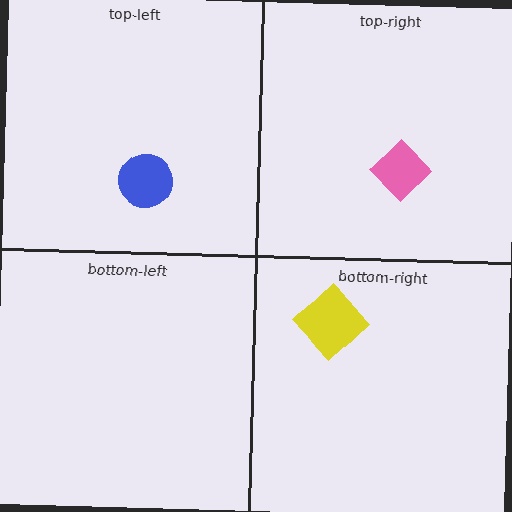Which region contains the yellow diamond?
The bottom-right region.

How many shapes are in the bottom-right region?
1.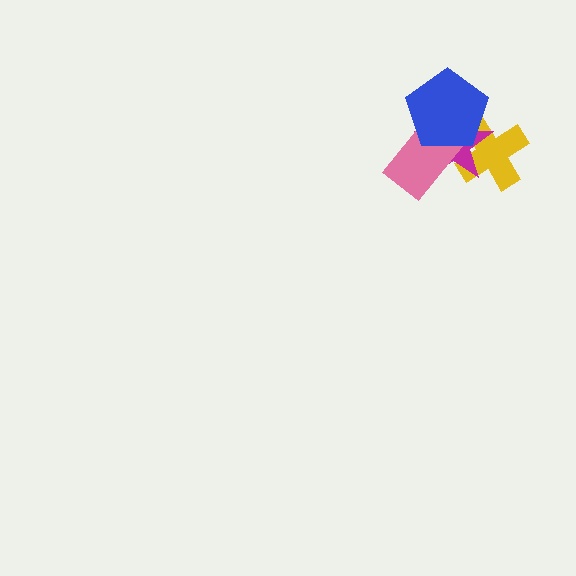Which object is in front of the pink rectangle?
The blue pentagon is in front of the pink rectangle.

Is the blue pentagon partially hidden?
No, no other shape covers it.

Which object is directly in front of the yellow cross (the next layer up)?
The magenta star is directly in front of the yellow cross.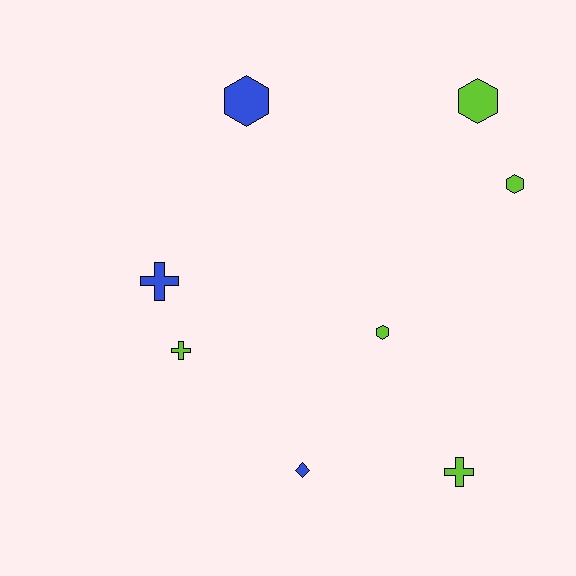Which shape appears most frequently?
Hexagon, with 4 objects.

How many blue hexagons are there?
There is 1 blue hexagon.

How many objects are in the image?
There are 8 objects.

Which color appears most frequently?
Lime, with 5 objects.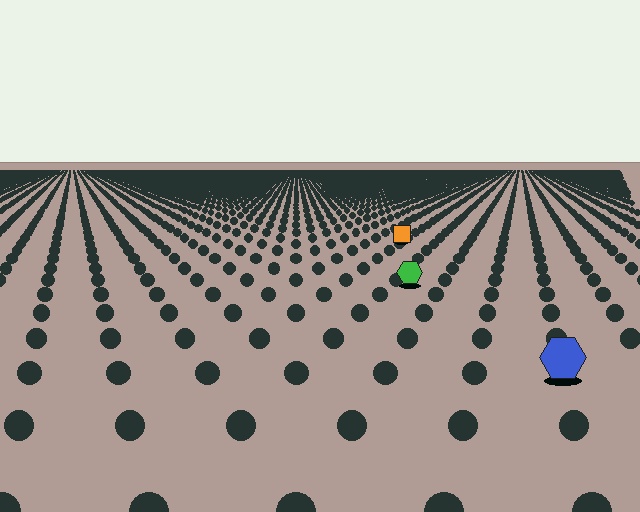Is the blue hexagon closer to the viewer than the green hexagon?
Yes. The blue hexagon is closer — you can tell from the texture gradient: the ground texture is coarser near it.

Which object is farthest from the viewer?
The orange square is farthest from the viewer. It appears smaller and the ground texture around it is denser.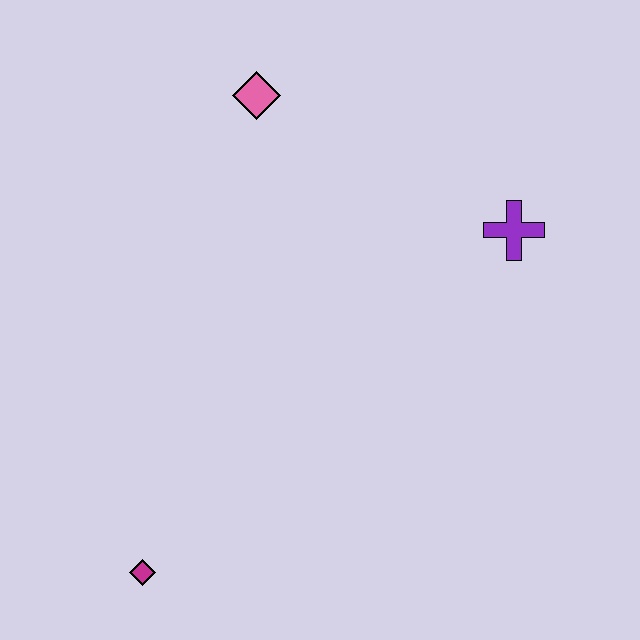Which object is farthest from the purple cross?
The magenta diamond is farthest from the purple cross.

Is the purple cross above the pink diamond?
No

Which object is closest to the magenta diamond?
The pink diamond is closest to the magenta diamond.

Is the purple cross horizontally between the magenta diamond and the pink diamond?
No